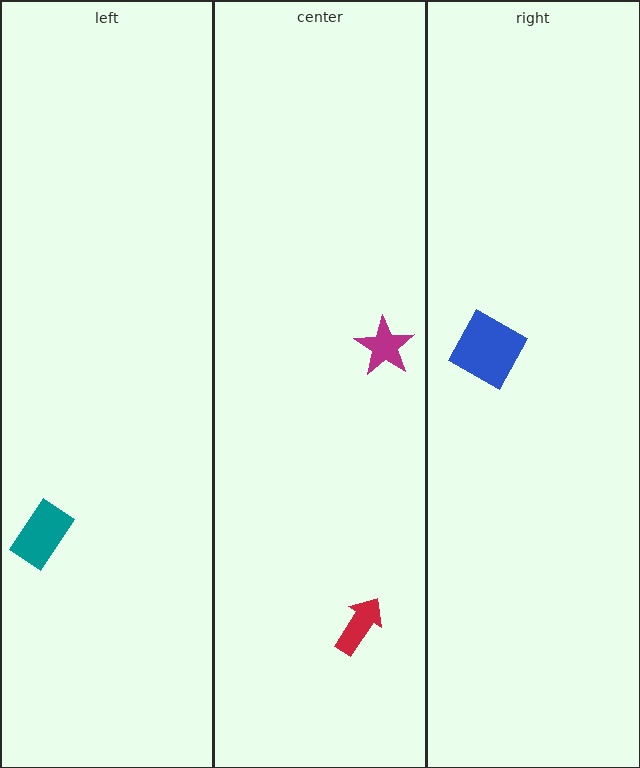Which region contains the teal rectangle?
The left region.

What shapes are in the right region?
The blue square.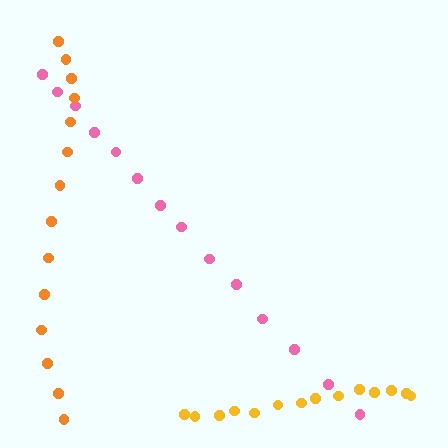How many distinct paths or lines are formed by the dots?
There are 3 distinct paths.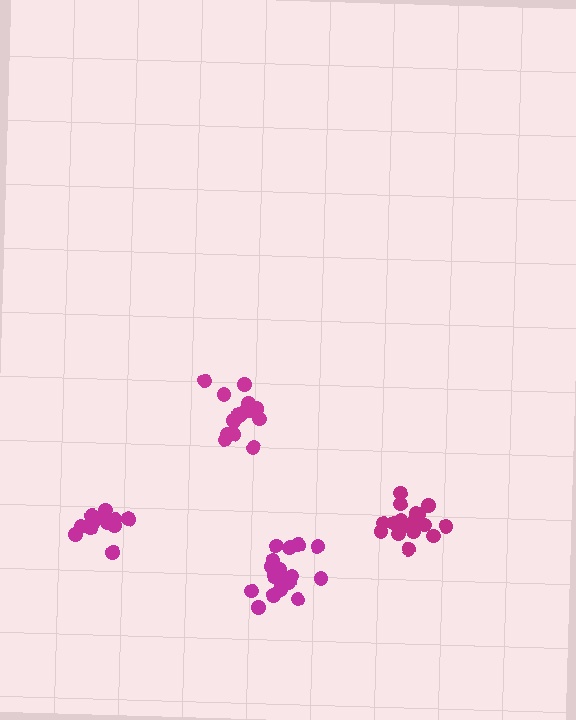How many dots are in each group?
Group 1: 18 dots, Group 2: 12 dots, Group 3: 16 dots, Group 4: 18 dots (64 total).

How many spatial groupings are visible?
There are 4 spatial groupings.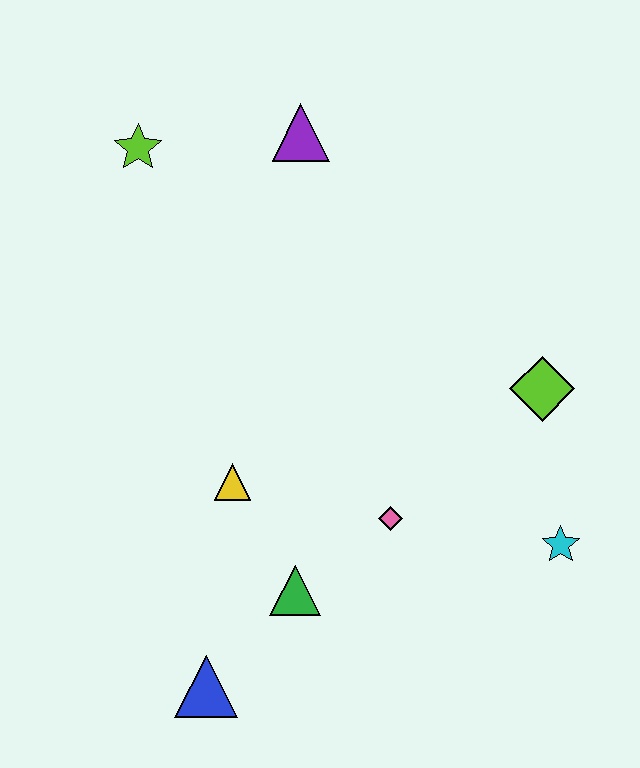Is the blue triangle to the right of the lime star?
Yes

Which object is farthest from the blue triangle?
The purple triangle is farthest from the blue triangle.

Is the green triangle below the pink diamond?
Yes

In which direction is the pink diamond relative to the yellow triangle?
The pink diamond is to the right of the yellow triangle.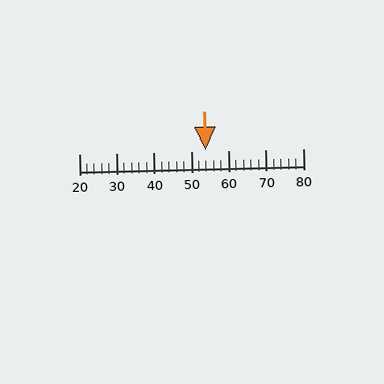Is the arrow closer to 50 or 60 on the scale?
The arrow is closer to 50.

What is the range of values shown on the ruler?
The ruler shows values from 20 to 80.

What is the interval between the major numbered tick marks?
The major tick marks are spaced 10 units apart.